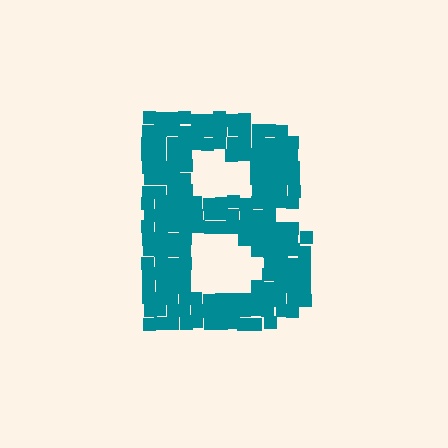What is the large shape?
The large shape is the letter B.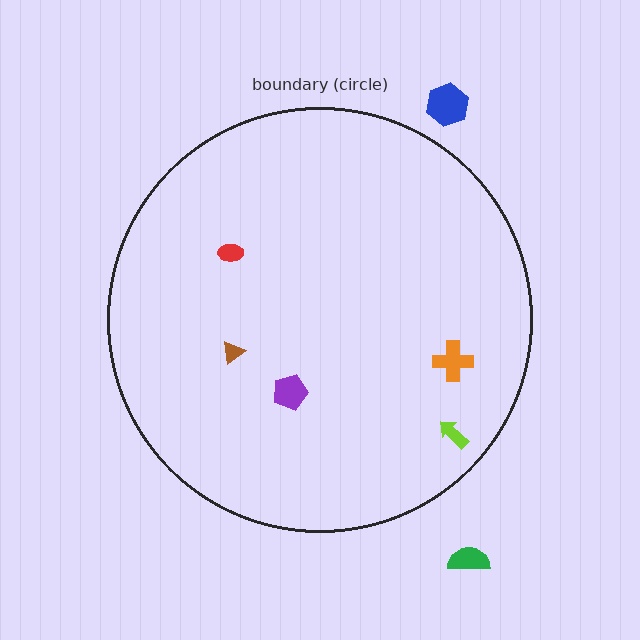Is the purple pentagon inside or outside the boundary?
Inside.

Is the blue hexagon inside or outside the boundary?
Outside.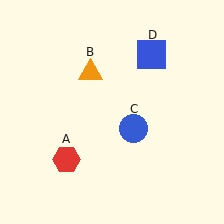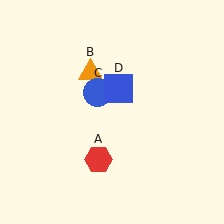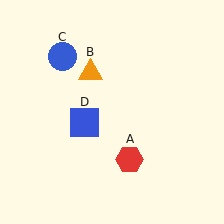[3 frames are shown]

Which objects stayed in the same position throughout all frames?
Orange triangle (object B) remained stationary.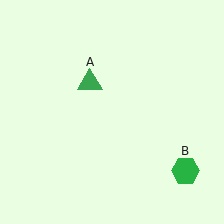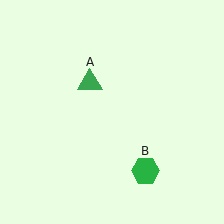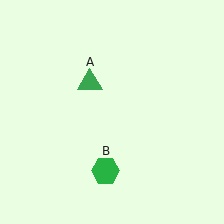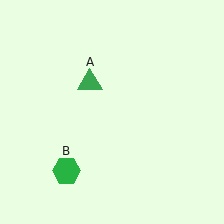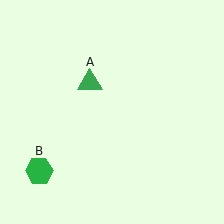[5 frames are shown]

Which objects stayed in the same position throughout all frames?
Green triangle (object A) remained stationary.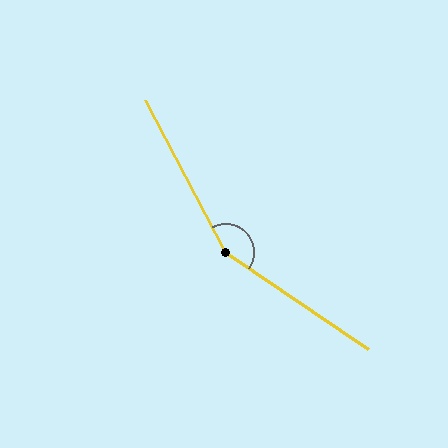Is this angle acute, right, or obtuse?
It is obtuse.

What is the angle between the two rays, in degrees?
Approximately 152 degrees.